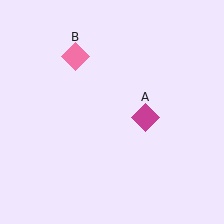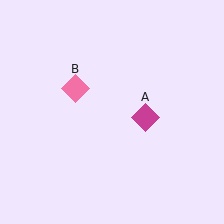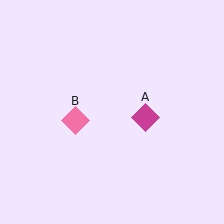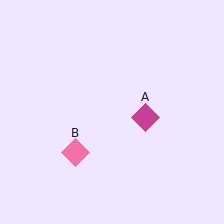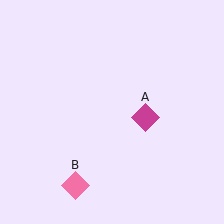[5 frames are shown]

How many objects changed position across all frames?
1 object changed position: pink diamond (object B).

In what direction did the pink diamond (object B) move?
The pink diamond (object B) moved down.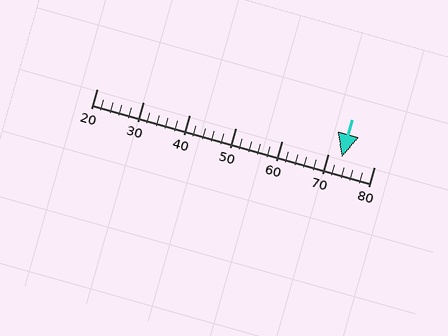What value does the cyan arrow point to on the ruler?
The cyan arrow points to approximately 73.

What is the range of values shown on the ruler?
The ruler shows values from 20 to 80.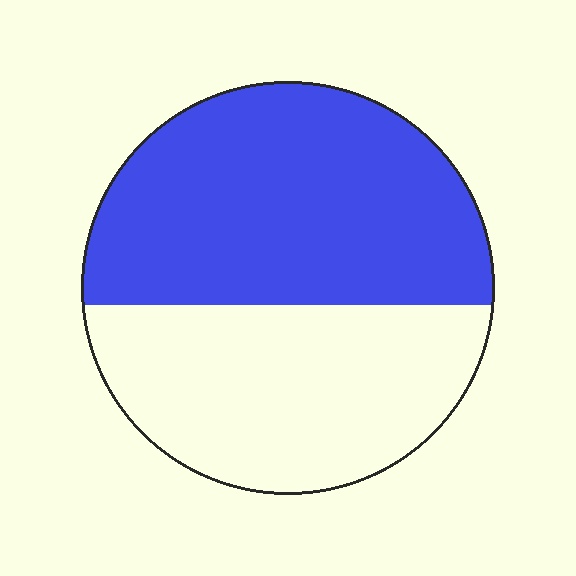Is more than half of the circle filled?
Yes.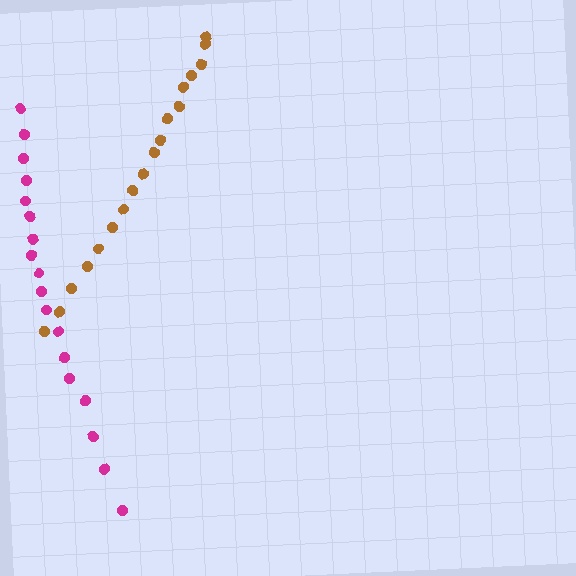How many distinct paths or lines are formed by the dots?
There are 2 distinct paths.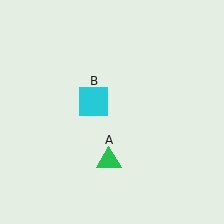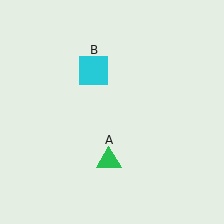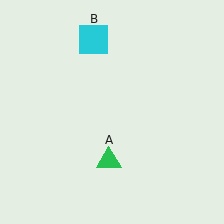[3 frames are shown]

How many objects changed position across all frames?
1 object changed position: cyan square (object B).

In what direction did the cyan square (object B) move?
The cyan square (object B) moved up.